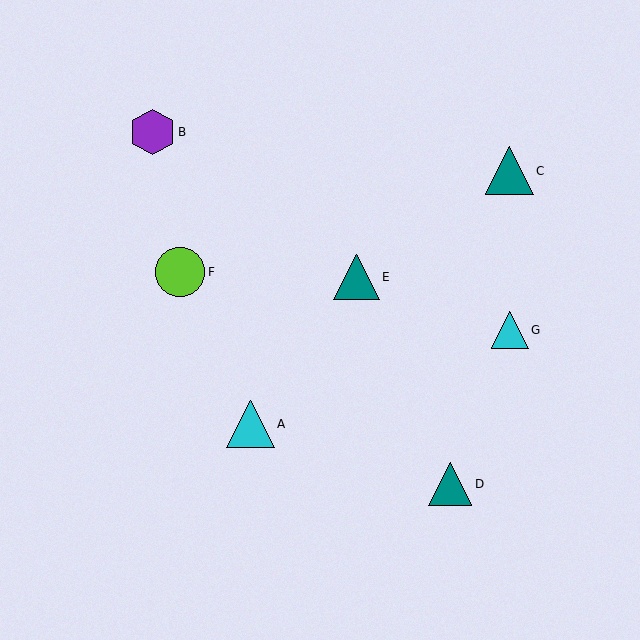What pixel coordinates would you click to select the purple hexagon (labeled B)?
Click at (153, 132) to select the purple hexagon B.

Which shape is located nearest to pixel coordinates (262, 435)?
The cyan triangle (labeled A) at (250, 424) is nearest to that location.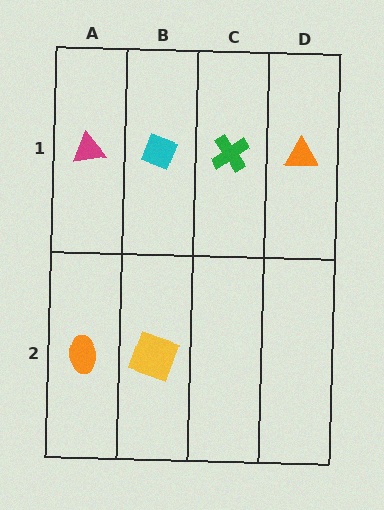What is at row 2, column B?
A yellow square.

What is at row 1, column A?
A magenta triangle.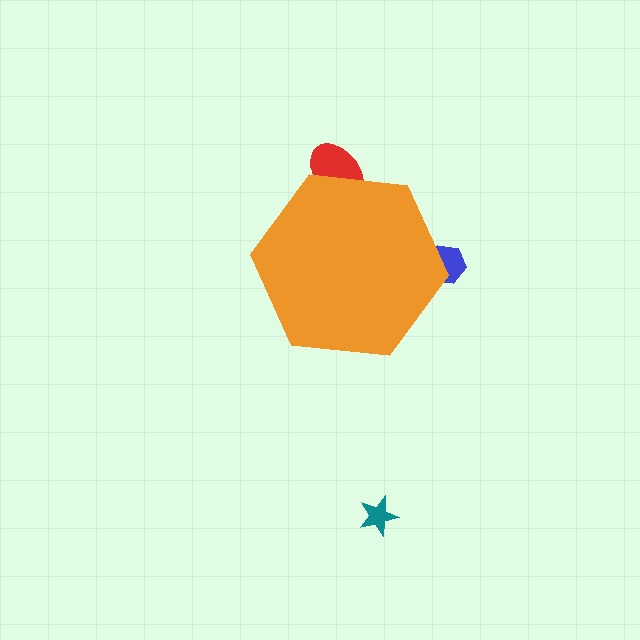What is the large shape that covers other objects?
An orange hexagon.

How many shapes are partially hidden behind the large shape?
2 shapes are partially hidden.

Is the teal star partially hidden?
No, the teal star is fully visible.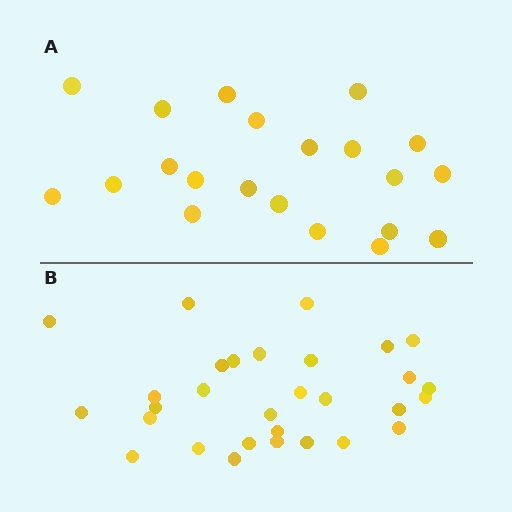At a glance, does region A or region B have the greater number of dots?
Region B (the bottom region) has more dots.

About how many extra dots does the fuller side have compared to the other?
Region B has roughly 8 or so more dots than region A.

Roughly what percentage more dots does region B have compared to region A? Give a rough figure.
About 45% more.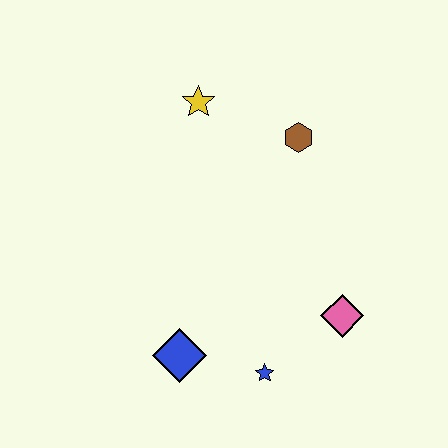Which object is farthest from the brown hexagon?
The blue diamond is farthest from the brown hexagon.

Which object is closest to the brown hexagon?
The yellow star is closest to the brown hexagon.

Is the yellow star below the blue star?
No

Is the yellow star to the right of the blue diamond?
Yes